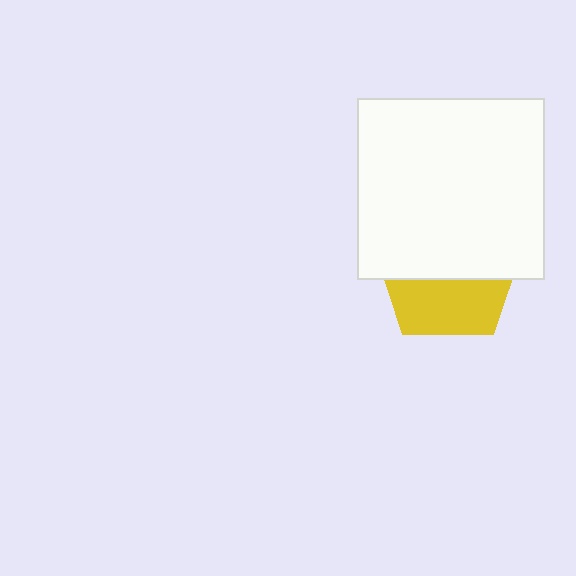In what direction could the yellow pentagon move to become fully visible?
The yellow pentagon could move down. That would shift it out from behind the white rectangle entirely.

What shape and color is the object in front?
The object in front is a white rectangle.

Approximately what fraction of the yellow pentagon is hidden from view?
Roughly 58% of the yellow pentagon is hidden behind the white rectangle.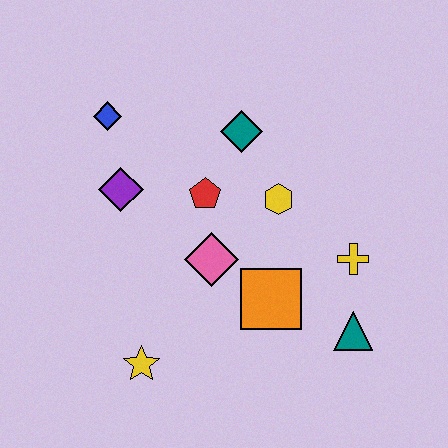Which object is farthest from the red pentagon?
The teal triangle is farthest from the red pentagon.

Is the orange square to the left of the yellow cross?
Yes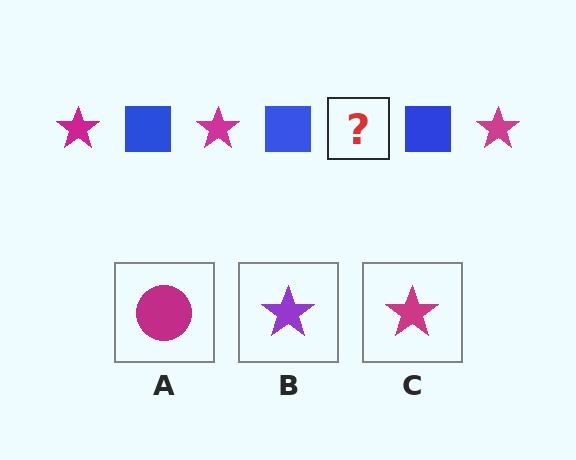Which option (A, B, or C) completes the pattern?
C.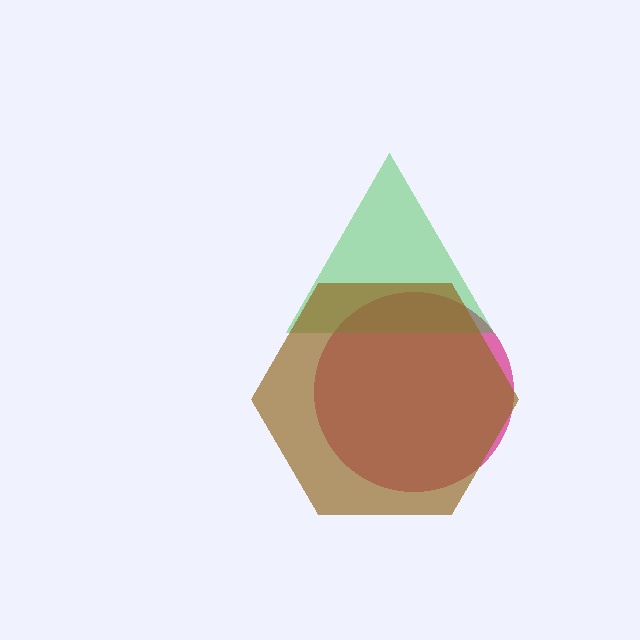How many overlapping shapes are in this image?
There are 3 overlapping shapes in the image.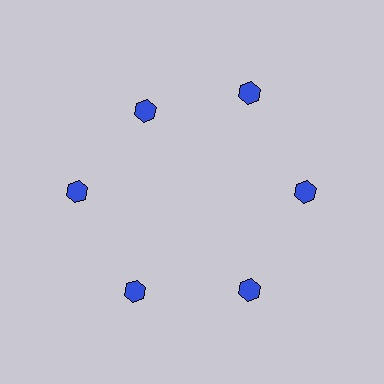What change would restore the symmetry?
The symmetry would be restored by moving it outward, back onto the ring so that all 6 hexagons sit at equal angles and equal distance from the center.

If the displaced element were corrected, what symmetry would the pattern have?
It would have 6-fold rotational symmetry — the pattern would map onto itself every 60 degrees.